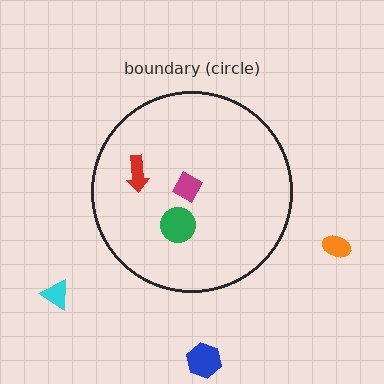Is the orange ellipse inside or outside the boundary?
Outside.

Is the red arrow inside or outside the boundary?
Inside.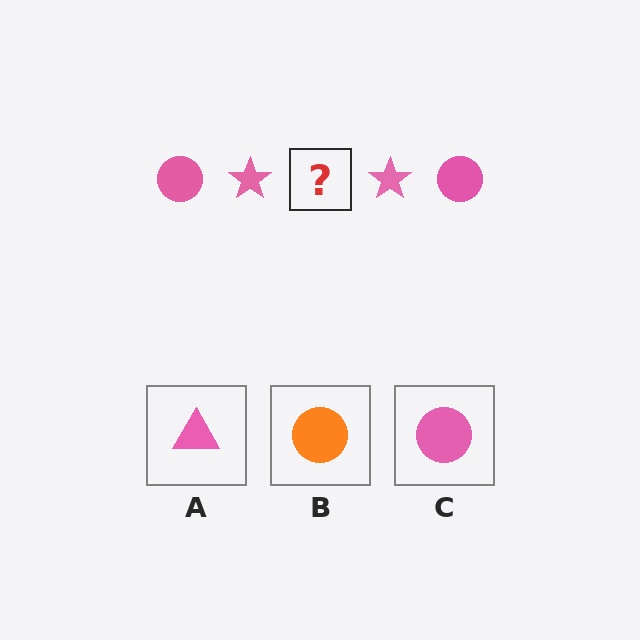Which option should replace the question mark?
Option C.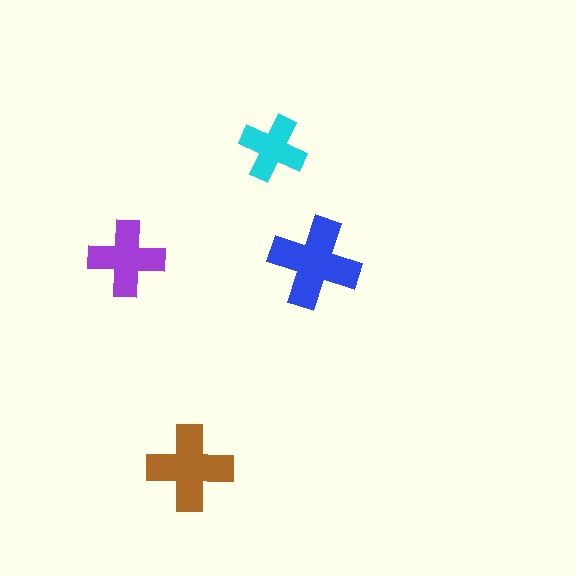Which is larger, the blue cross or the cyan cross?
The blue one.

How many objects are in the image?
There are 4 objects in the image.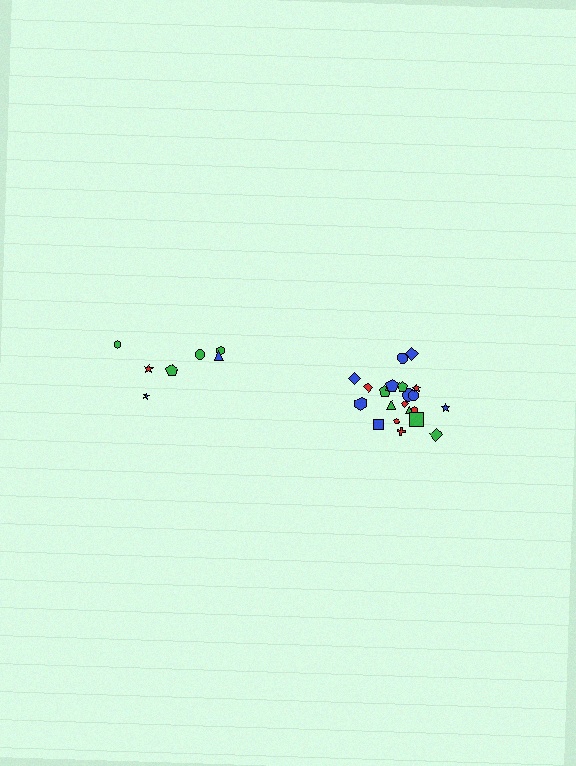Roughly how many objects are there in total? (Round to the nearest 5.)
Roughly 30 objects in total.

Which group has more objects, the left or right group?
The right group.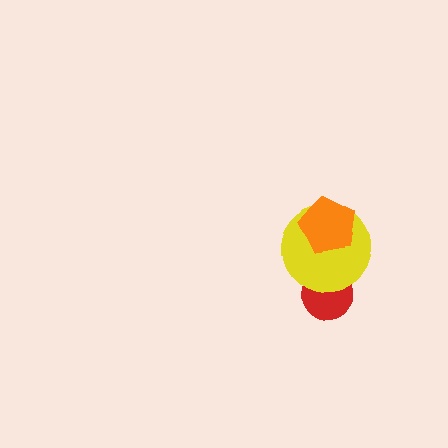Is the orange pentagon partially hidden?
No, no other shape covers it.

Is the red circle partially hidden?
Yes, it is partially covered by another shape.